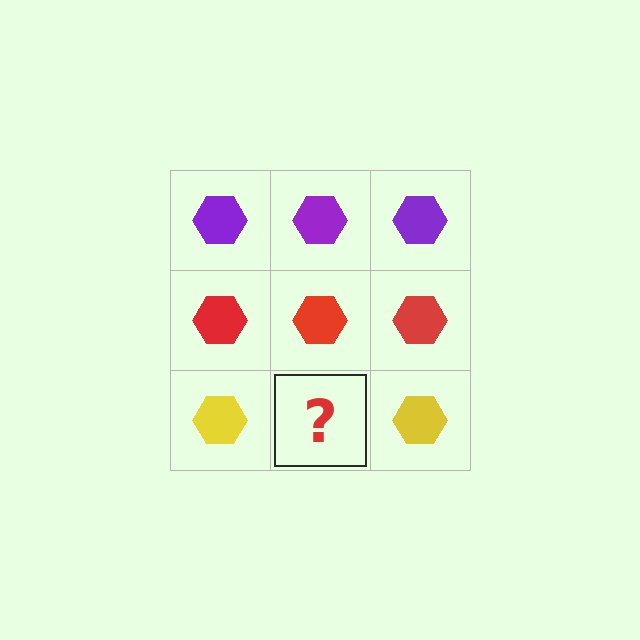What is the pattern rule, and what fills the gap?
The rule is that each row has a consistent color. The gap should be filled with a yellow hexagon.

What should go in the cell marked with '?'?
The missing cell should contain a yellow hexagon.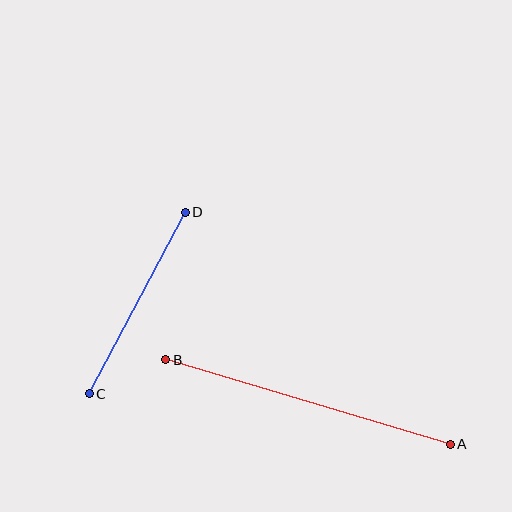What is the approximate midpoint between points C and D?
The midpoint is at approximately (137, 303) pixels.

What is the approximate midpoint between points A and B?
The midpoint is at approximately (308, 402) pixels.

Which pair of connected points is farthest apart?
Points A and B are farthest apart.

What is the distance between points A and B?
The distance is approximately 297 pixels.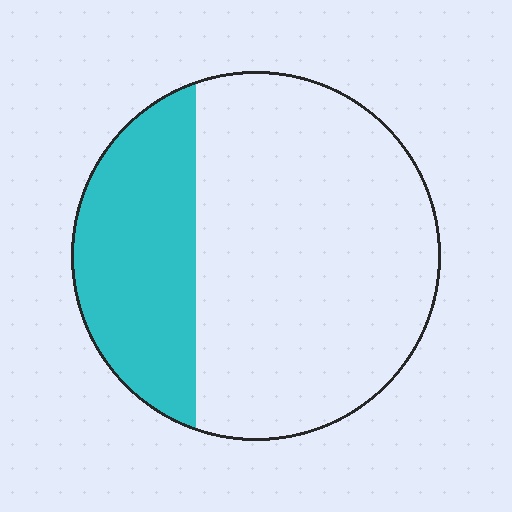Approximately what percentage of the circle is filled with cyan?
Approximately 30%.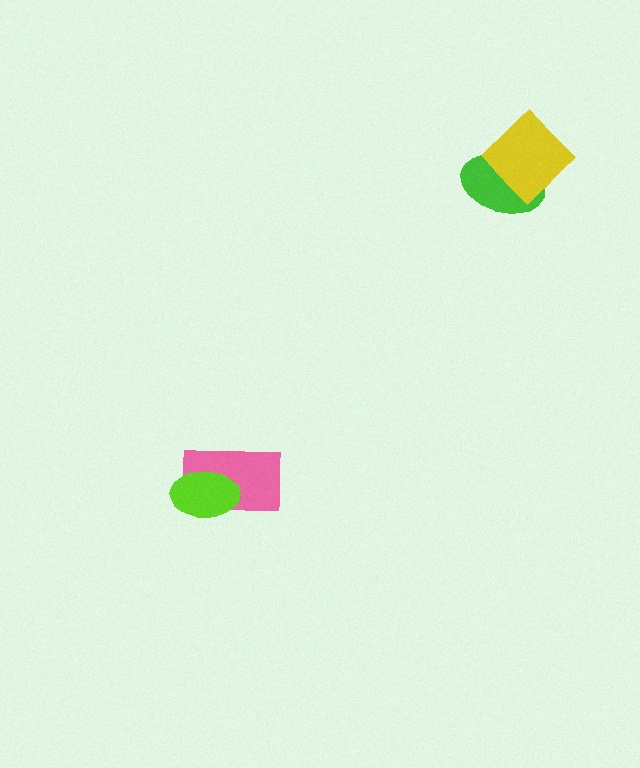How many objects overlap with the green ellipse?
1 object overlaps with the green ellipse.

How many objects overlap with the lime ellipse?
1 object overlaps with the lime ellipse.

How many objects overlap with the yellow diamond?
1 object overlaps with the yellow diamond.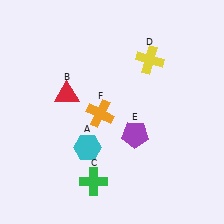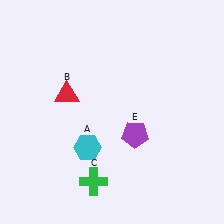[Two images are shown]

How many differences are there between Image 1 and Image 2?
There are 2 differences between the two images.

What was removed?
The orange cross (F), the yellow cross (D) were removed in Image 2.